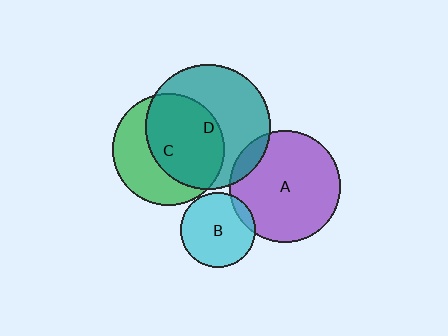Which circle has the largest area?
Circle D (teal).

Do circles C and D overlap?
Yes.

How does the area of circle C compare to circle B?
Approximately 2.2 times.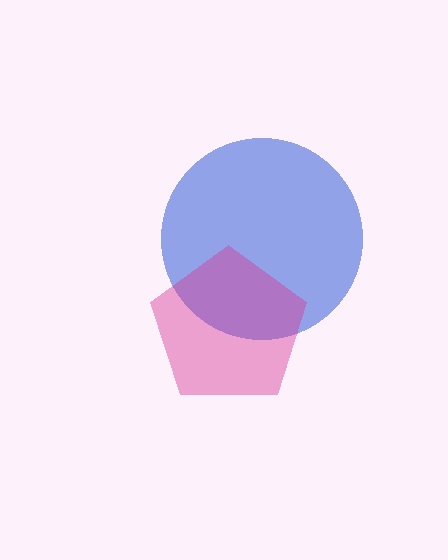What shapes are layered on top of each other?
The layered shapes are: a blue circle, a magenta pentagon.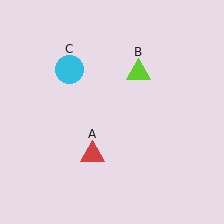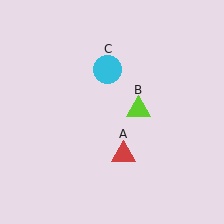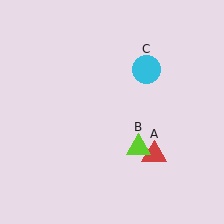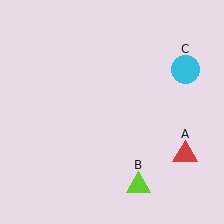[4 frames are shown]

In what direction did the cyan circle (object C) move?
The cyan circle (object C) moved right.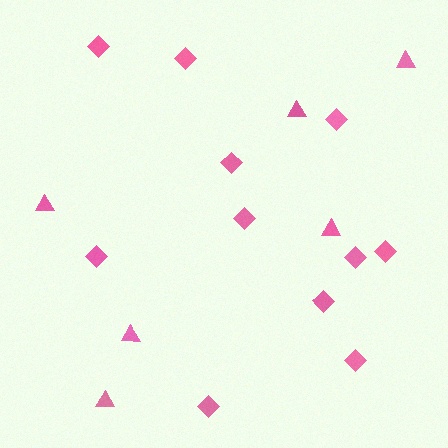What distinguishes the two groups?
There are 2 groups: one group of diamonds (11) and one group of triangles (6).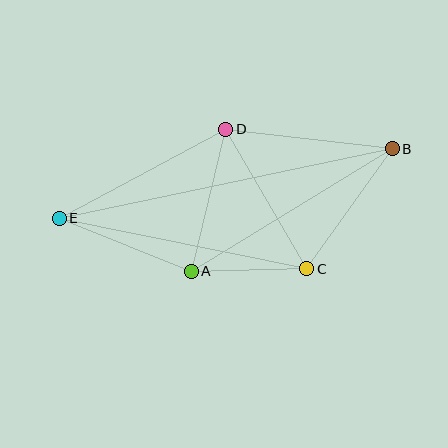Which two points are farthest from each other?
Points B and E are farthest from each other.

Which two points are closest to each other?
Points A and C are closest to each other.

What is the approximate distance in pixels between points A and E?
The distance between A and E is approximately 142 pixels.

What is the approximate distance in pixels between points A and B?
The distance between A and B is approximately 236 pixels.